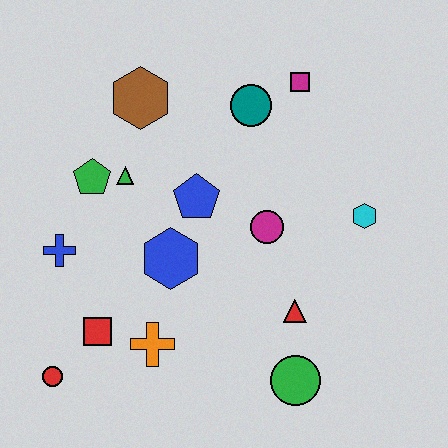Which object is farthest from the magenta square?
The red circle is farthest from the magenta square.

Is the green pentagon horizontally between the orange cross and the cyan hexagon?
No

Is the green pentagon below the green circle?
No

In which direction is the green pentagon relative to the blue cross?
The green pentagon is above the blue cross.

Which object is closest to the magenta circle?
The blue pentagon is closest to the magenta circle.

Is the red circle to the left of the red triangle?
Yes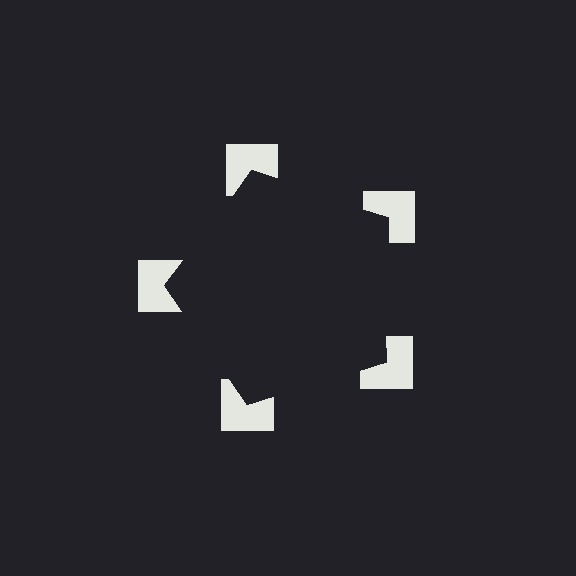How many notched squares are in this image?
There are 5 — one at each vertex of the illusory pentagon.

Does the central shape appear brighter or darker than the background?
It typically appears slightly darker than the background, even though no actual brightness change is drawn.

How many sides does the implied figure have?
5 sides.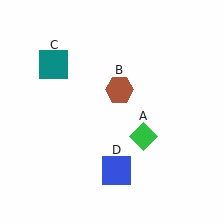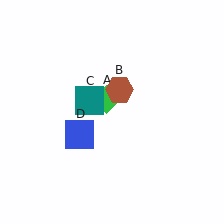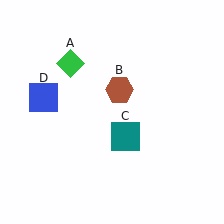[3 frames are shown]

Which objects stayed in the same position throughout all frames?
Brown hexagon (object B) remained stationary.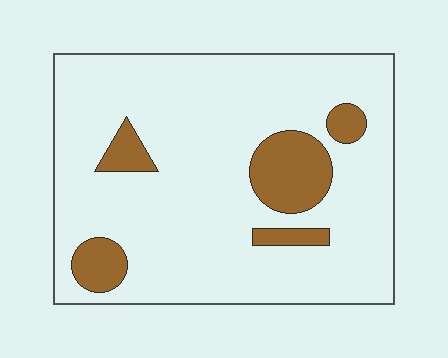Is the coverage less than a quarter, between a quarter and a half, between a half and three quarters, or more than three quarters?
Less than a quarter.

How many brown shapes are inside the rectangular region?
5.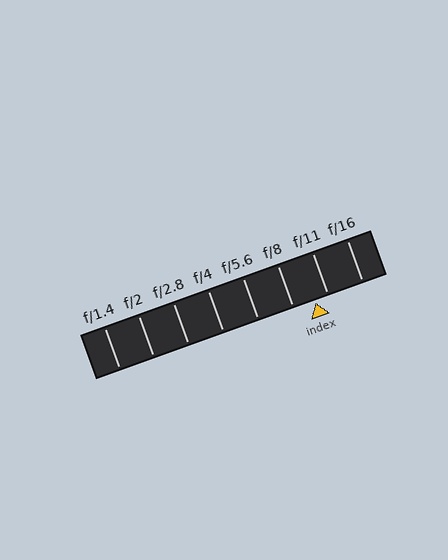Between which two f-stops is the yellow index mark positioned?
The index mark is between f/8 and f/11.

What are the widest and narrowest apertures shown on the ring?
The widest aperture shown is f/1.4 and the narrowest is f/16.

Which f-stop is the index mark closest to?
The index mark is closest to f/11.